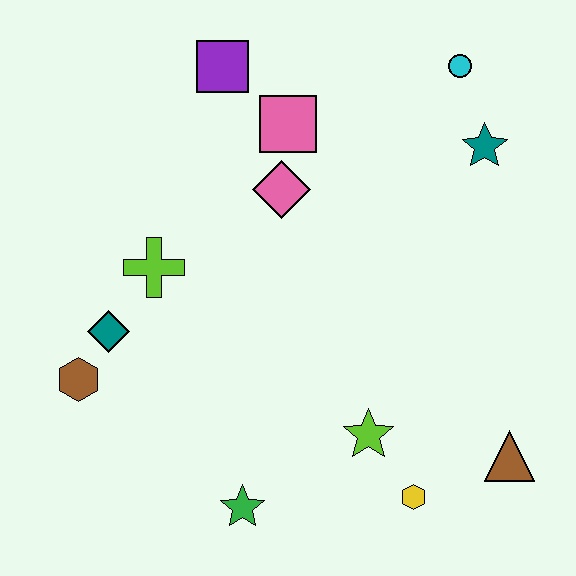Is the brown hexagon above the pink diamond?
No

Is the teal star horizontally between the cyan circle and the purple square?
No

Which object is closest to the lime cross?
The teal diamond is closest to the lime cross.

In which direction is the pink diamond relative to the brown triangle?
The pink diamond is above the brown triangle.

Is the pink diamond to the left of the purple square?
No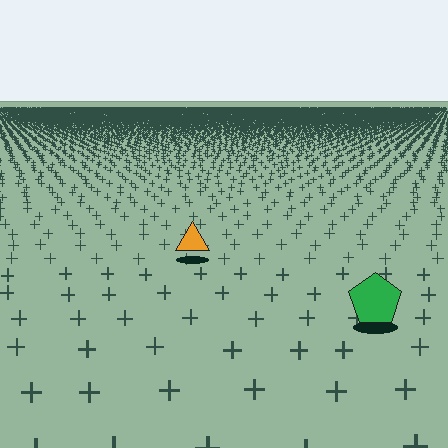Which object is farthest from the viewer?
The orange triangle is farthest from the viewer. It appears smaller and the ground texture around it is denser.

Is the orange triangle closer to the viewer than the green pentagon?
No. The green pentagon is closer — you can tell from the texture gradient: the ground texture is coarser near it.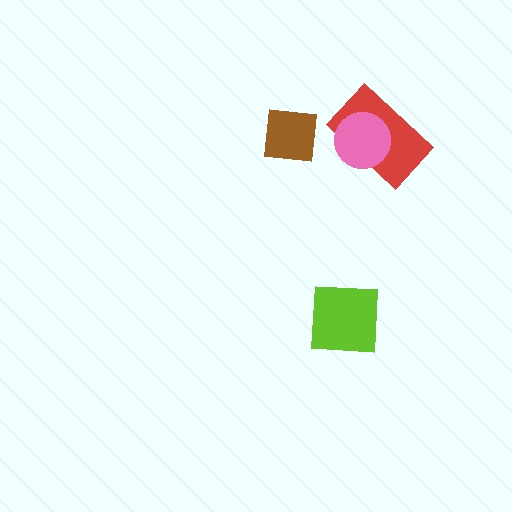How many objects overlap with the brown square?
0 objects overlap with the brown square.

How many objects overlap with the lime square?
0 objects overlap with the lime square.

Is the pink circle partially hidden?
No, no other shape covers it.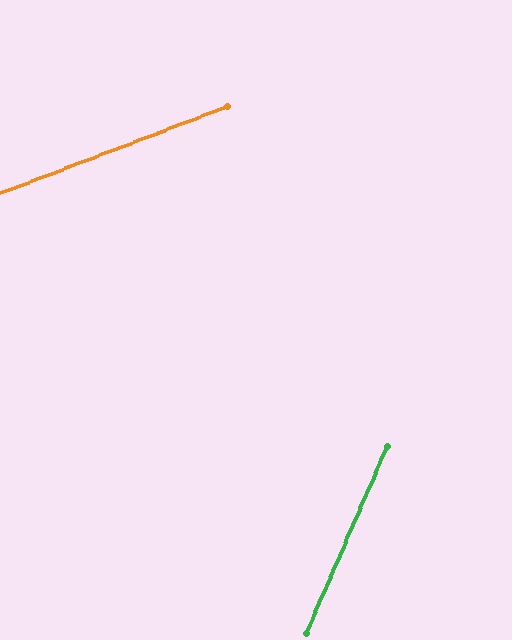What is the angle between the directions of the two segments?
Approximately 46 degrees.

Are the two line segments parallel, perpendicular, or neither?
Neither parallel nor perpendicular — they differ by about 46°.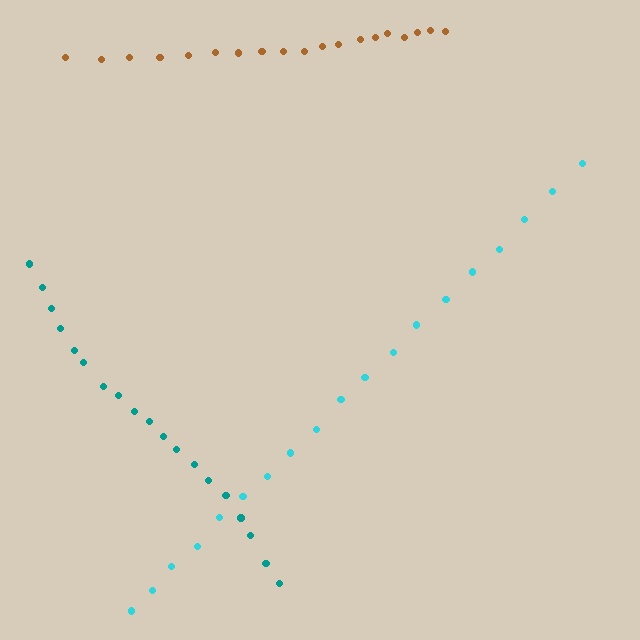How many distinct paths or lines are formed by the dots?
There are 3 distinct paths.